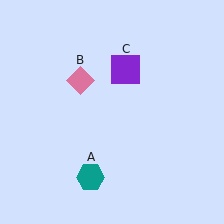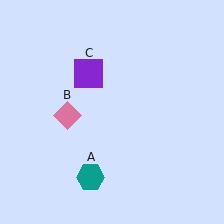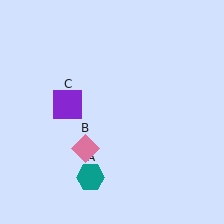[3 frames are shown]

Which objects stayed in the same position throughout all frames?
Teal hexagon (object A) remained stationary.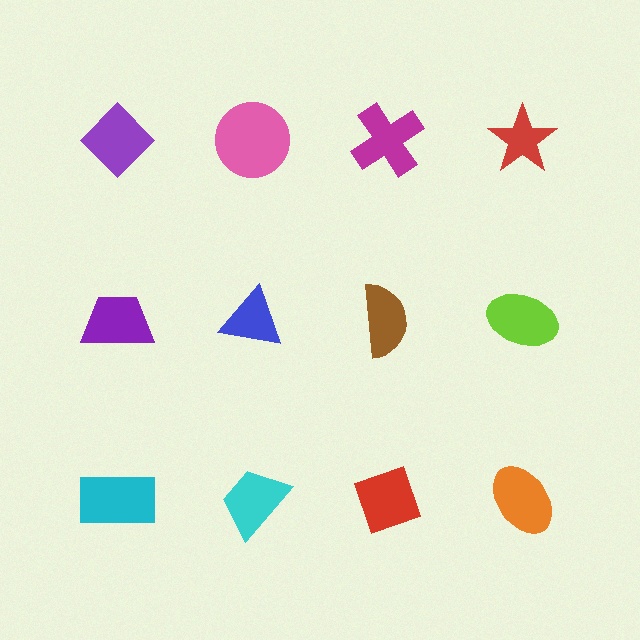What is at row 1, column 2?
A pink circle.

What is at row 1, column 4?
A red star.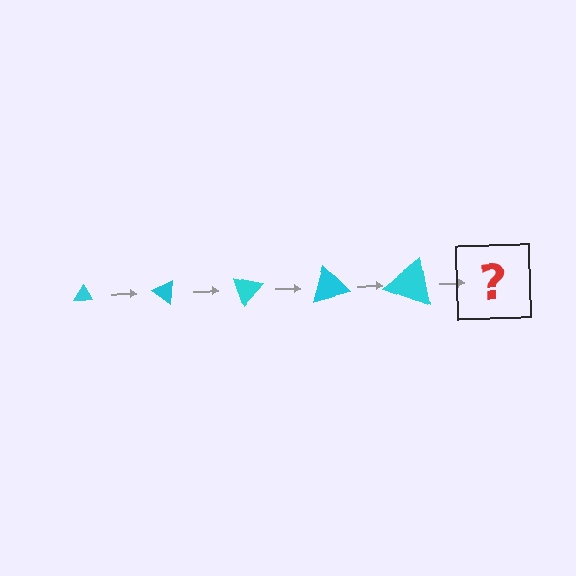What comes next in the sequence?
The next element should be a triangle, larger than the previous one and rotated 175 degrees from the start.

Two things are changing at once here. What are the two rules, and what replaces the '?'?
The two rules are that the triangle grows larger each step and it rotates 35 degrees each step. The '?' should be a triangle, larger than the previous one and rotated 175 degrees from the start.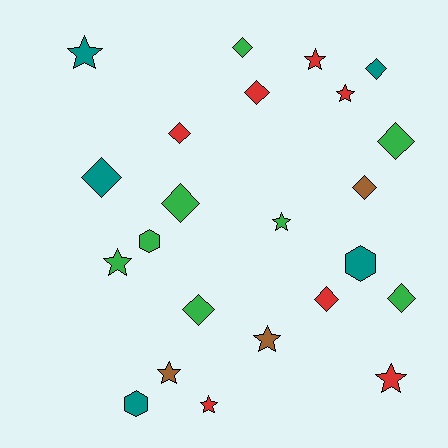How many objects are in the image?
There are 23 objects.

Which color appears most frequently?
Green, with 8 objects.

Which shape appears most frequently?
Diamond, with 11 objects.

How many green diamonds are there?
There are 5 green diamonds.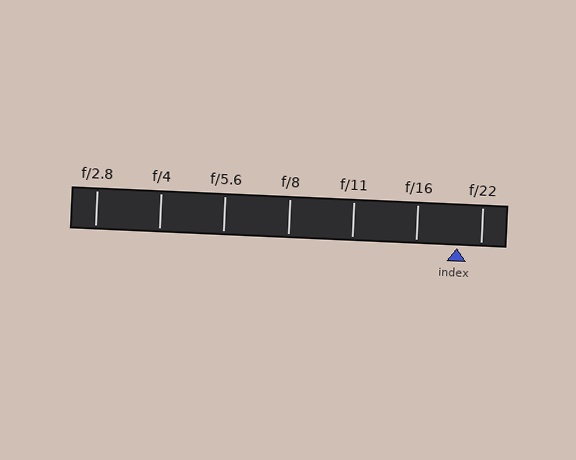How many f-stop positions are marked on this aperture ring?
There are 7 f-stop positions marked.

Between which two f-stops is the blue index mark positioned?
The index mark is between f/16 and f/22.